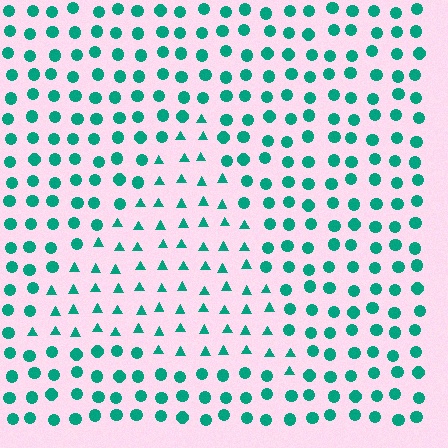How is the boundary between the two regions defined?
The boundary is defined by a change in element shape: triangles inside vs. circles outside. All elements share the same color and spacing.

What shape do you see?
I see a triangle.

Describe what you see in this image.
The image is filled with small teal elements arranged in a uniform grid. A triangle-shaped region contains triangles, while the surrounding area contains circles. The boundary is defined purely by the change in element shape.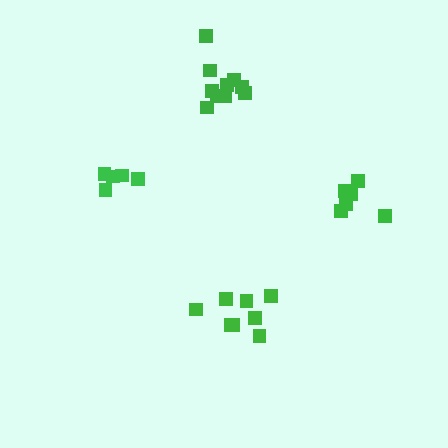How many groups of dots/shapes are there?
There are 4 groups.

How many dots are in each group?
Group 1: 6 dots, Group 2: 10 dots, Group 3: 8 dots, Group 4: 5 dots (29 total).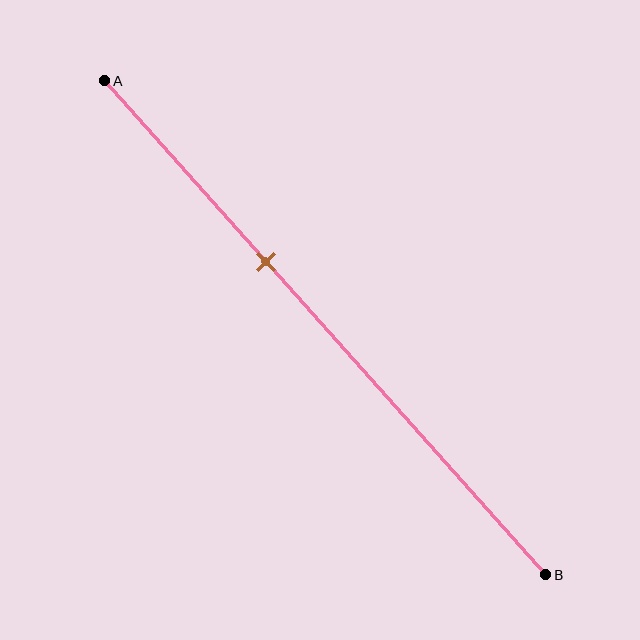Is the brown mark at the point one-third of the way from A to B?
No, the mark is at about 35% from A, not at the 33% one-third point.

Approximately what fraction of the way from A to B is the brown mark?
The brown mark is approximately 35% of the way from A to B.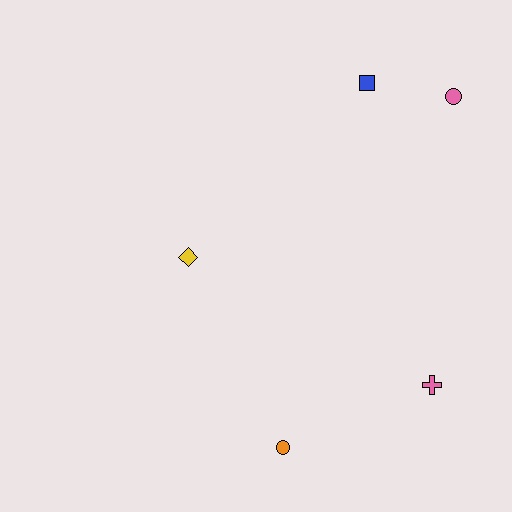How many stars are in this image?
There are no stars.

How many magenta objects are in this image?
There are no magenta objects.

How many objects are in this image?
There are 5 objects.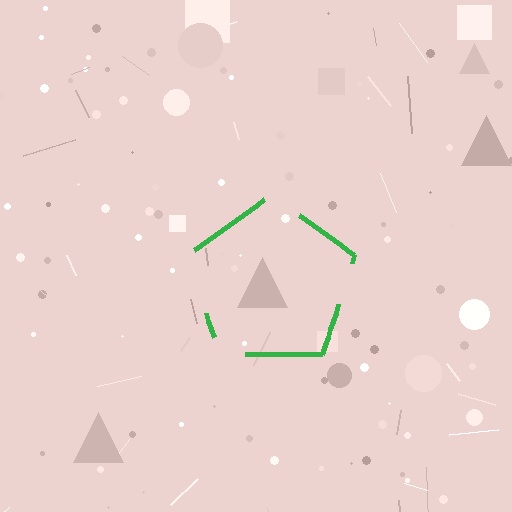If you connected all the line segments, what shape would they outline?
They would outline a pentagon.